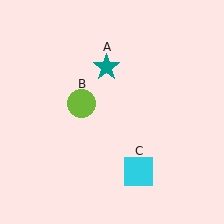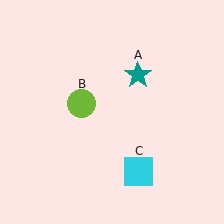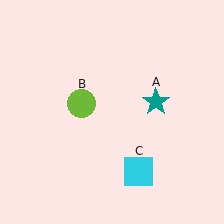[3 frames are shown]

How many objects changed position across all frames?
1 object changed position: teal star (object A).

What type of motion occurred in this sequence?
The teal star (object A) rotated clockwise around the center of the scene.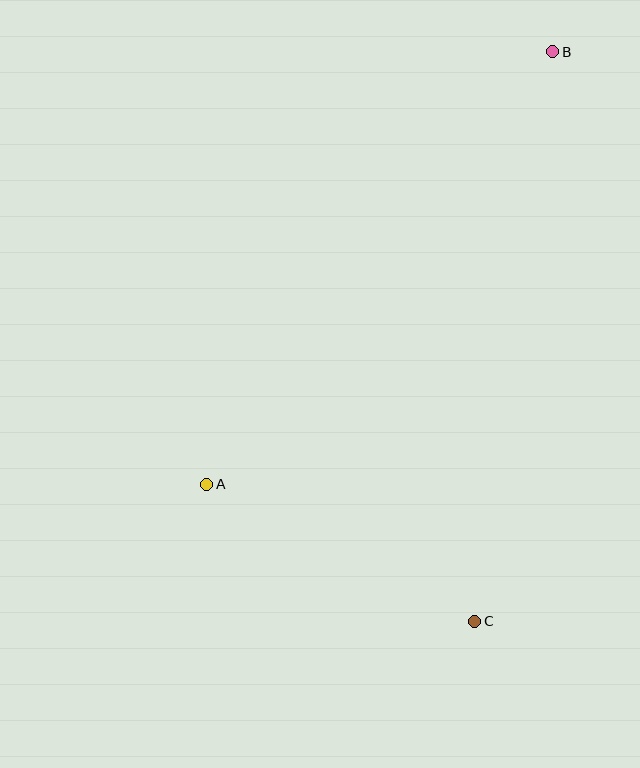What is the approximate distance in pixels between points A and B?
The distance between A and B is approximately 554 pixels.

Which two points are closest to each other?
Points A and C are closest to each other.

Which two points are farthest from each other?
Points B and C are farthest from each other.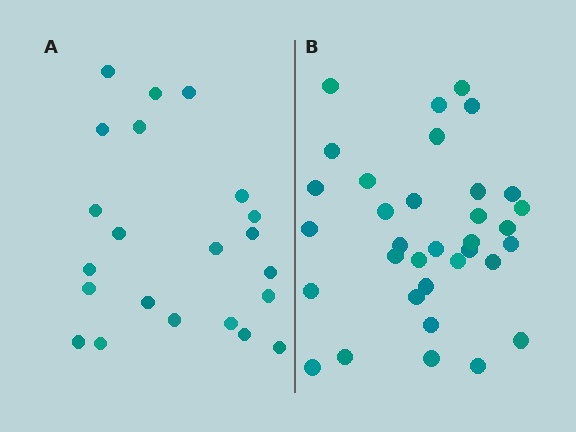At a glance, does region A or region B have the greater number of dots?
Region B (the right region) has more dots.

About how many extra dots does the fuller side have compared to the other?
Region B has roughly 12 or so more dots than region A.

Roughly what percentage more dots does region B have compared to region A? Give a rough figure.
About 55% more.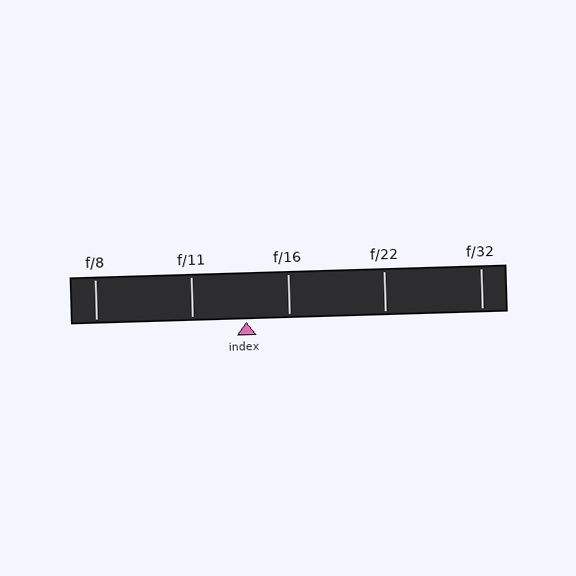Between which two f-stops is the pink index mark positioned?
The index mark is between f/11 and f/16.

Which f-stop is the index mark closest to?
The index mark is closest to f/16.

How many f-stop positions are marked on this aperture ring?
There are 5 f-stop positions marked.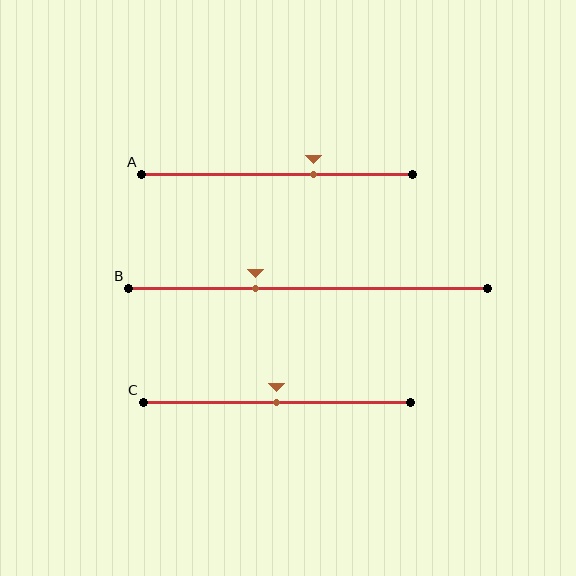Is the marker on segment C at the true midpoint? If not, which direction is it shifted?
Yes, the marker on segment C is at the true midpoint.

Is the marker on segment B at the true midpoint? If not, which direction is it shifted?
No, the marker on segment B is shifted to the left by about 15% of the segment length.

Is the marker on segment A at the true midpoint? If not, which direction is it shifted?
No, the marker on segment A is shifted to the right by about 14% of the segment length.